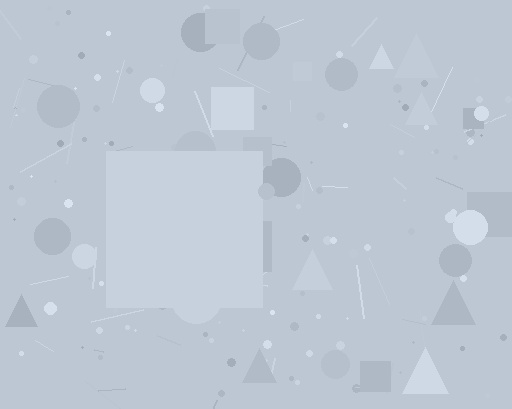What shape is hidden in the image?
A square is hidden in the image.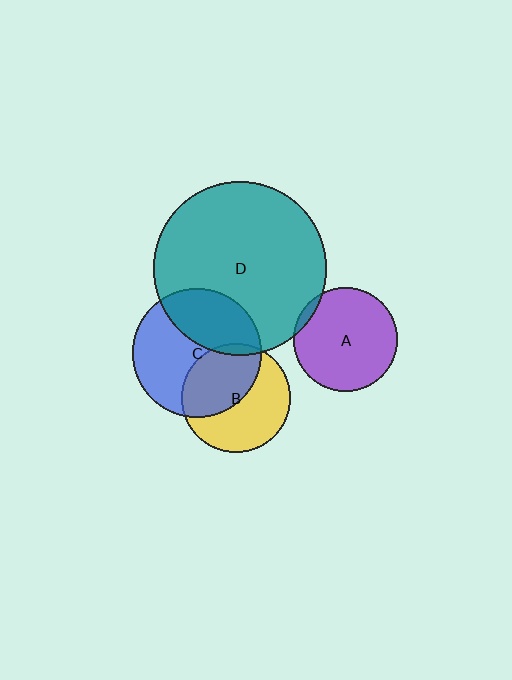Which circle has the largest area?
Circle D (teal).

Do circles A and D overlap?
Yes.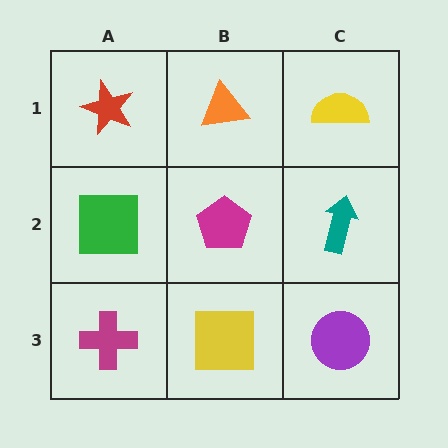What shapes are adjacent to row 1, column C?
A teal arrow (row 2, column C), an orange triangle (row 1, column B).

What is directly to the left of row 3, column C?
A yellow square.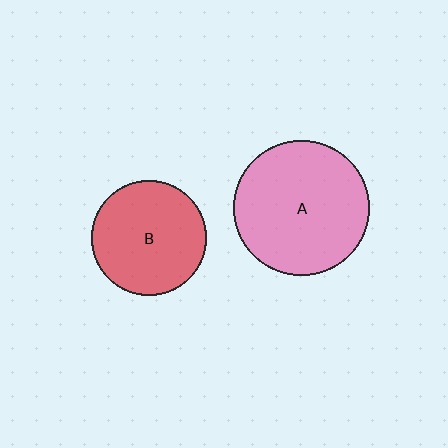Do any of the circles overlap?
No, none of the circles overlap.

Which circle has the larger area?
Circle A (pink).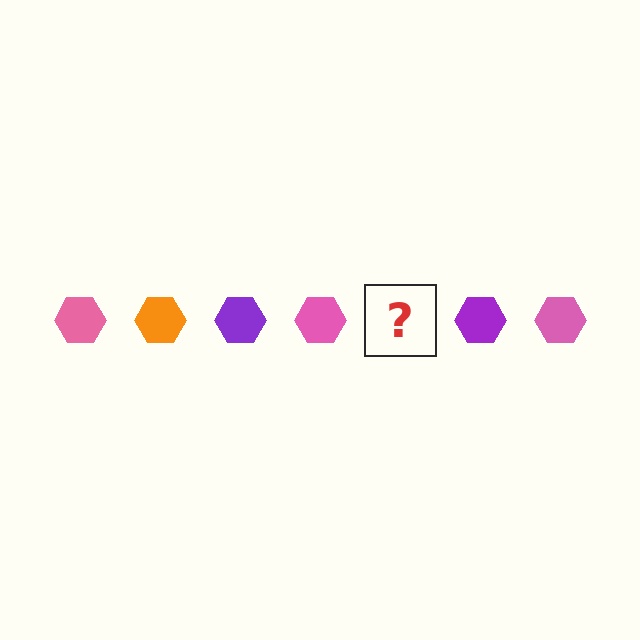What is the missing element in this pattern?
The missing element is an orange hexagon.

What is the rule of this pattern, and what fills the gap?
The rule is that the pattern cycles through pink, orange, purple hexagons. The gap should be filled with an orange hexagon.